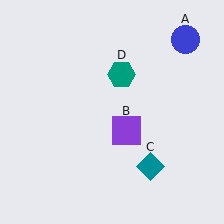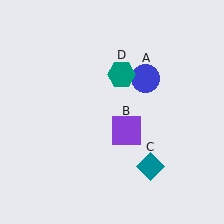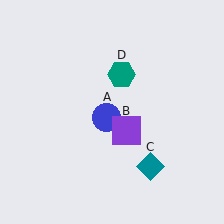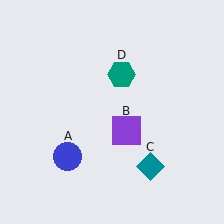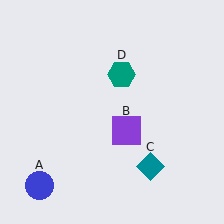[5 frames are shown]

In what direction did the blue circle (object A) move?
The blue circle (object A) moved down and to the left.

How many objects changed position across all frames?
1 object changed position: blue circle (object A).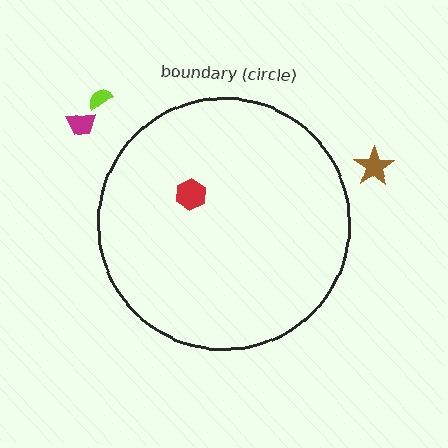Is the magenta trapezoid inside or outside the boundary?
Outside.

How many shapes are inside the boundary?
1 inside, 3 outside.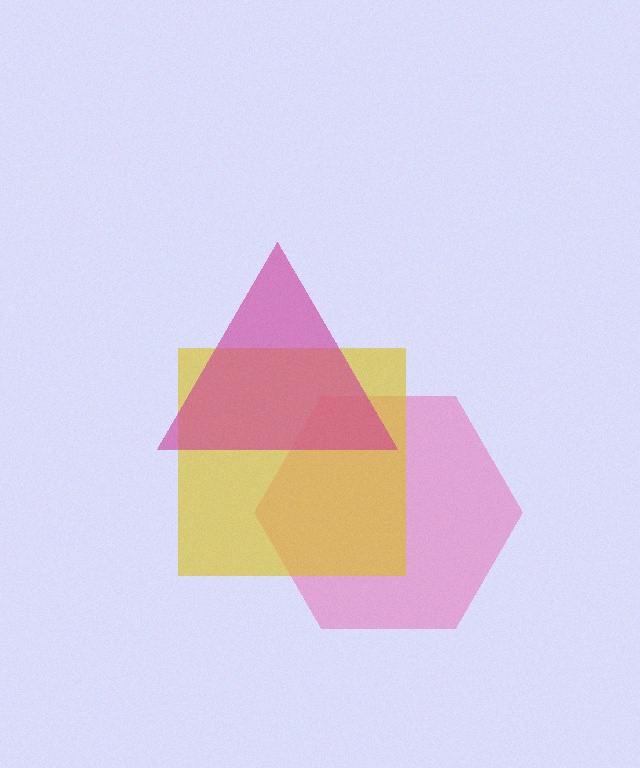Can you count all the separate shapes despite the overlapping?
Yes, there are 3 separate shapes.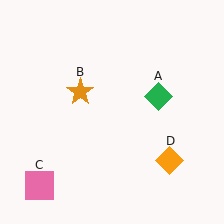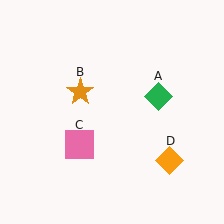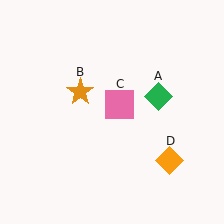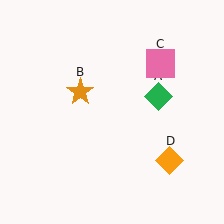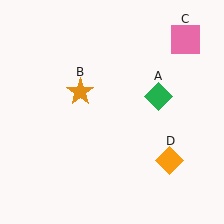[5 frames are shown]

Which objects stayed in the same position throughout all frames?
Green diamond (object A) and orange star (object B) and orange diamond (object D) remained stationary.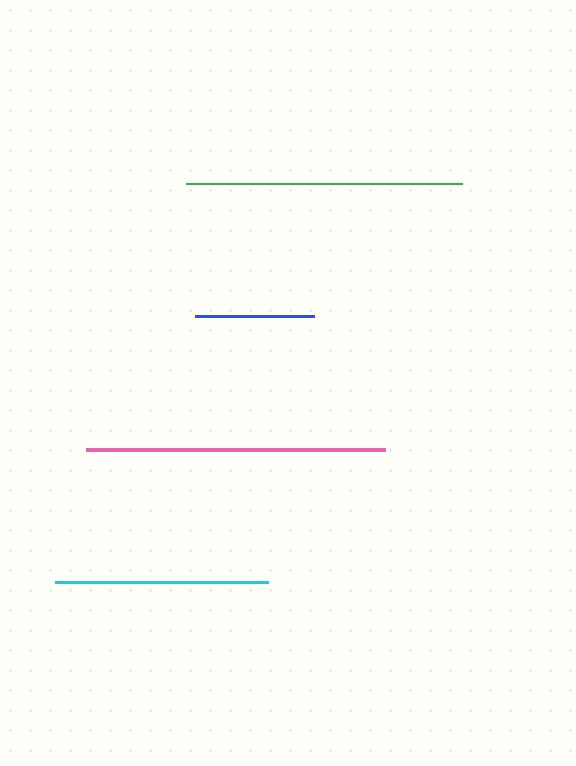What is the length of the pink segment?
The pink segment is approximately 299 pixels long.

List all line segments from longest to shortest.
From longest to shortest: pink, green, cyan, blue.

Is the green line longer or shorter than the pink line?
The pink line is longer than the green line.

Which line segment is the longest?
The pink line is the longest at approximately 299 pixels.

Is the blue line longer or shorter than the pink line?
The pink line is longer than the blue line.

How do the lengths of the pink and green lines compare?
The pink and green lines are approximately the same length.